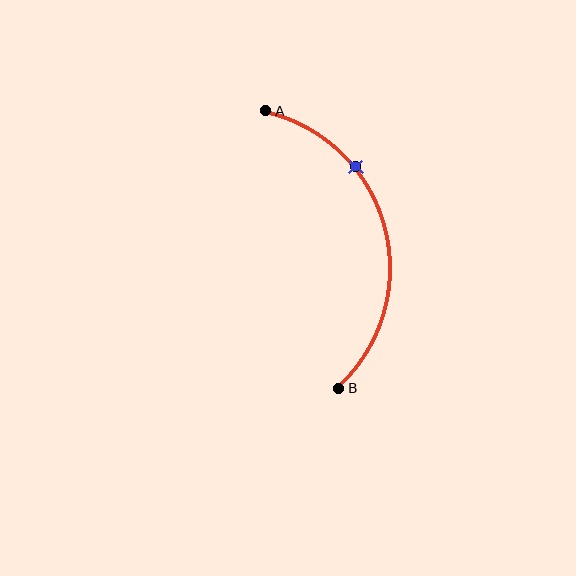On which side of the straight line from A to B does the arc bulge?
The arc bulges to the right of the straight line connecting A and B.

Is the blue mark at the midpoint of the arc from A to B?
No. The blue mark lies on the arc but is closer to endpoint A. The arc midpoint would be at the point on the curve equidistant along the arc from both A and B.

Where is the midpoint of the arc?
The arc midpoint is the point on the curve farthest from the straight line joining A and B. It sits to the right of that line.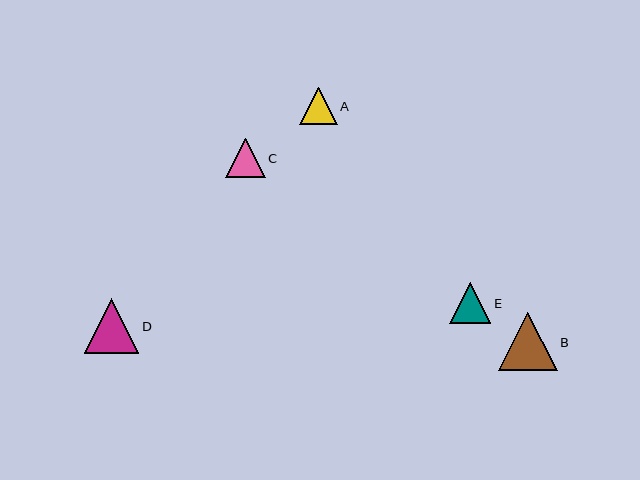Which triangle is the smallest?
Triangle A is the smallest with a size of approximately 37 pixels.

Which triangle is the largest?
Triangle B is the largest with a size of approximately 58 pixels.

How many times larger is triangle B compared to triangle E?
Triangle B is approximately 1.4 times the size of triangle E.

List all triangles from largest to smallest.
From largest to smallest: B, D, E, C, A.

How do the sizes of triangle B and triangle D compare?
Triangle B and triangle D are approximately the same size.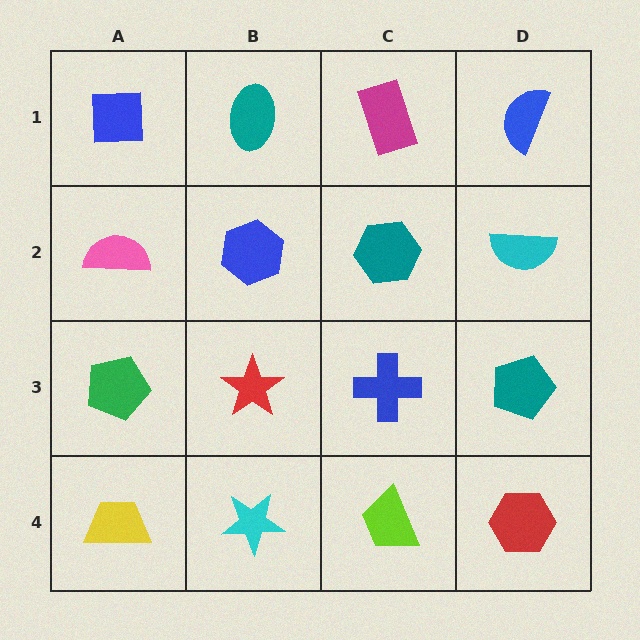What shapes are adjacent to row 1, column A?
A pink semicircle (row 2, column A), a teal ellipse (row 1, column B).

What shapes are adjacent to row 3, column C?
A teal hexagon (row 2, column C), a lime trapezoid (row 4, column C), a red star (row 3, column B), a teal pentagon (row 3, column D).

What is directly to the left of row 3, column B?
A green pentagon.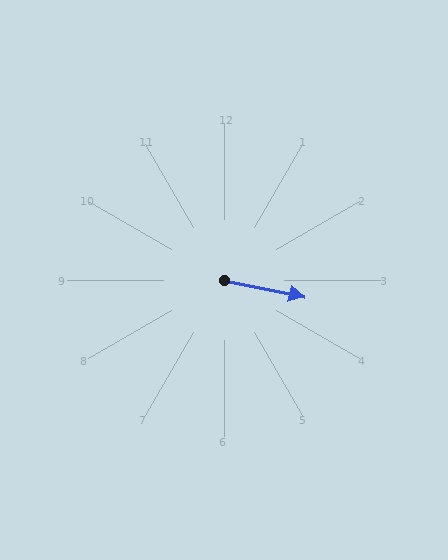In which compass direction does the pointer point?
East.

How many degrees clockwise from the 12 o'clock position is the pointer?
Approximately 102 degrees.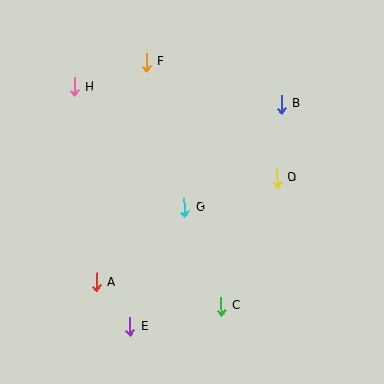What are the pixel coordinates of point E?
Point E is at (130, 327).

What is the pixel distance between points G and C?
The distance between G and C is 105 pixels.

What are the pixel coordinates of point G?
Point G is at (184, 208).